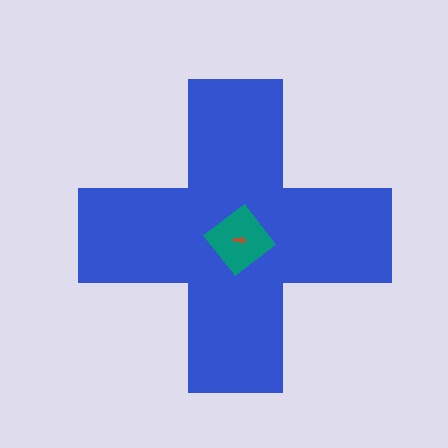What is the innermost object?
The brown arrow.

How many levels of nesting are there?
3.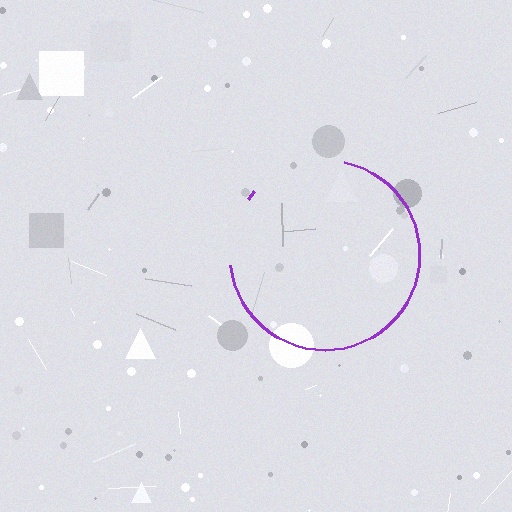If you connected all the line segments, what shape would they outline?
They would outline a circle.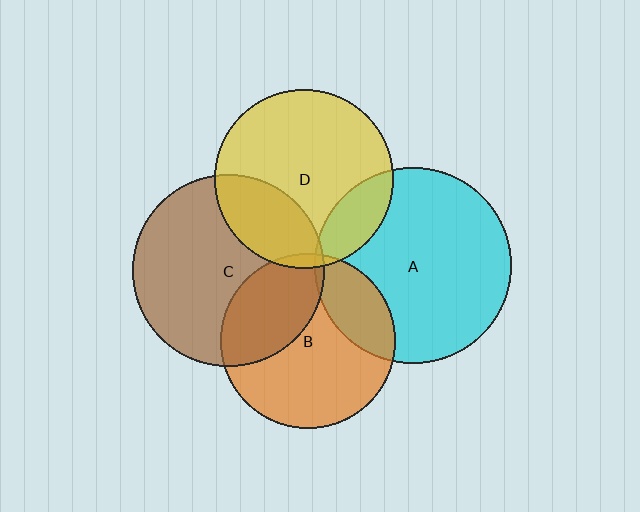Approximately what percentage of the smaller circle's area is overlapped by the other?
Approximately 5%.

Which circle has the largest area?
Circle A (cyan).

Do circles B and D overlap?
Yes.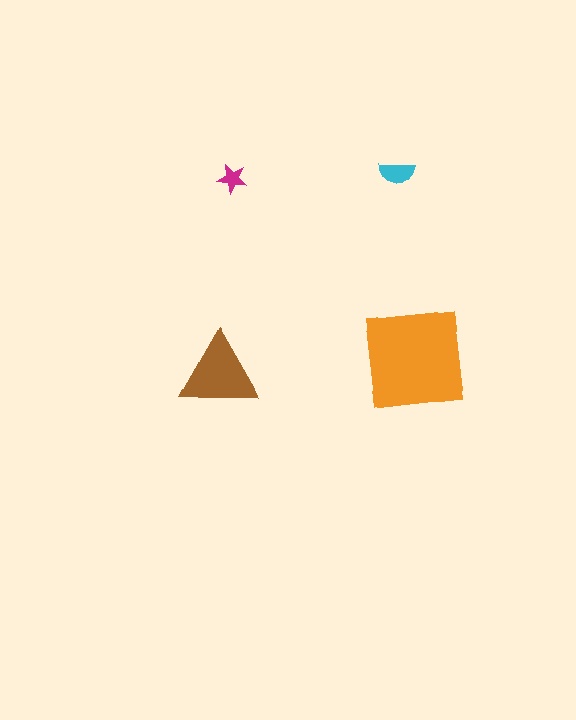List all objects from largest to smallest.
The orange square, the brown triangle, the cyan semicircle, the magenta star.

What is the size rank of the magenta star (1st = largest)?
4th.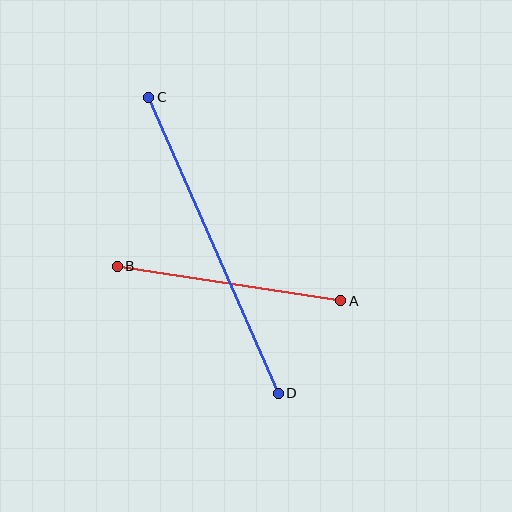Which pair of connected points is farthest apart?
Points C and D are farthest apart.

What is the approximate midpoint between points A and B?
The midpoint is at approximately (229, 284) pixels.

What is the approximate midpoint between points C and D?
The midpoint is at approximately (214, 245) pixels.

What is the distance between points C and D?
The distance is approximately 323 pixels.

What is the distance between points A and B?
The distance is approximately 226 pixels.